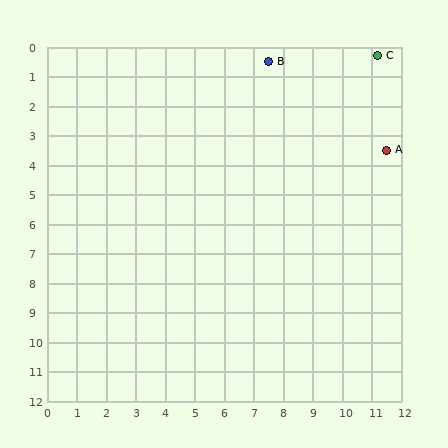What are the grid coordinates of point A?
Point A is at approximately (11.5, 3.5).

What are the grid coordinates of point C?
Point C is at approximately (11.2, 0.3).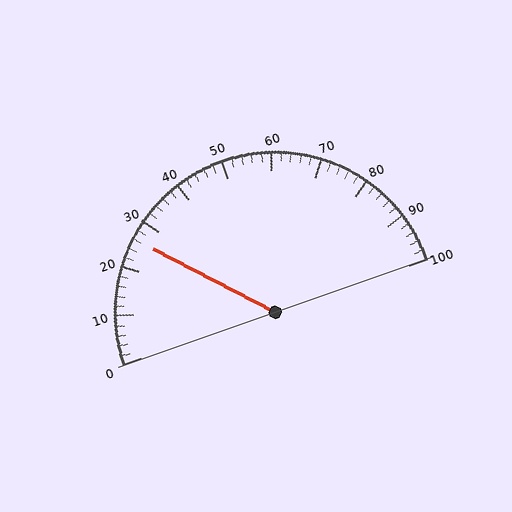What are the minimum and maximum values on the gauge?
The gauge ranges from 0 to 100.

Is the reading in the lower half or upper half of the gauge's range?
The reading is in the lower half of the range (0 to 100).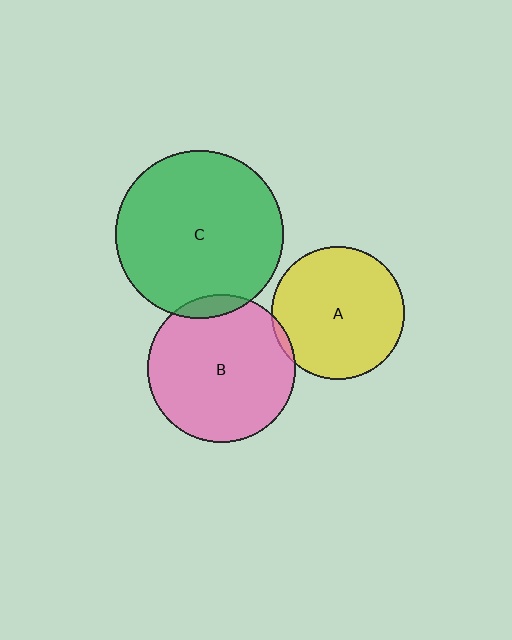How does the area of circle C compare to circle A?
Approximately 1.6 times.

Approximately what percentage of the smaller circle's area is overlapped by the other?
Approximately 5%.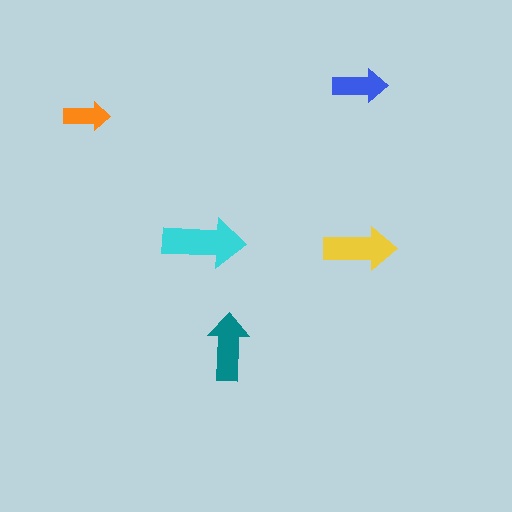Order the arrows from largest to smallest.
the cyan one, the yellow one, the teal one, the blue one, the orange one.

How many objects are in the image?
There are 5 objects in the image.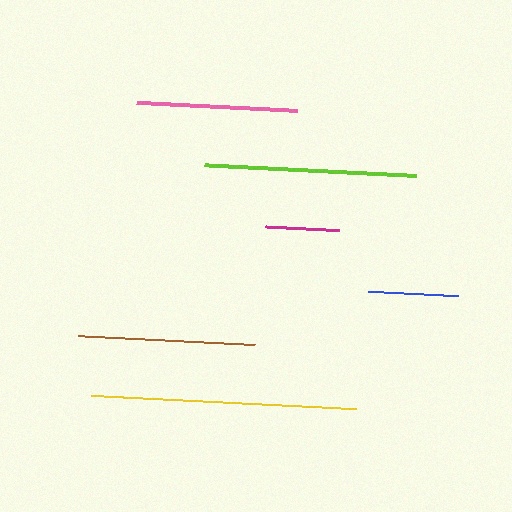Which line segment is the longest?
The yellow line is the longest at approximately 266 pixels.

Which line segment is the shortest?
The magenta line is the shortest at approximately 74 pixels.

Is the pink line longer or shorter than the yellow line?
The yellow line is longer than the pink line.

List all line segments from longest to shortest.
From longest to shortest: yellow, lime, brown, pink, blue, magenta.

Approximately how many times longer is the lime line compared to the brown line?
The lime line is approximately 1.2 times the length of the brown line.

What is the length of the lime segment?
The lime segment is approximately 212 pixels long.